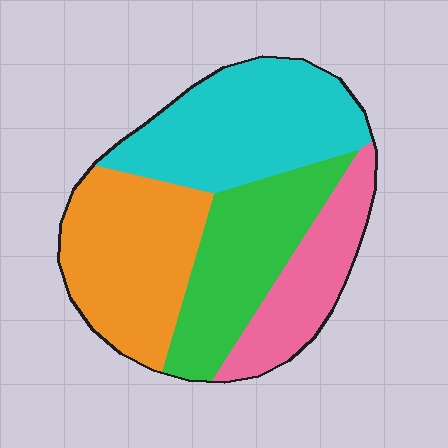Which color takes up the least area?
Pink, at roughly 20%.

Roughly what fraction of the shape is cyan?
Cyan covers roughly 30% of the shape.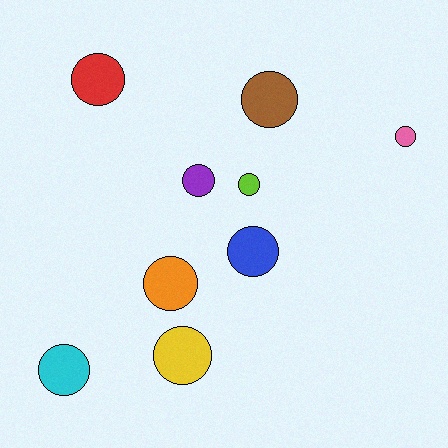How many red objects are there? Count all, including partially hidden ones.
There is 1 red object.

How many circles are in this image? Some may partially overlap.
There are 9 circles.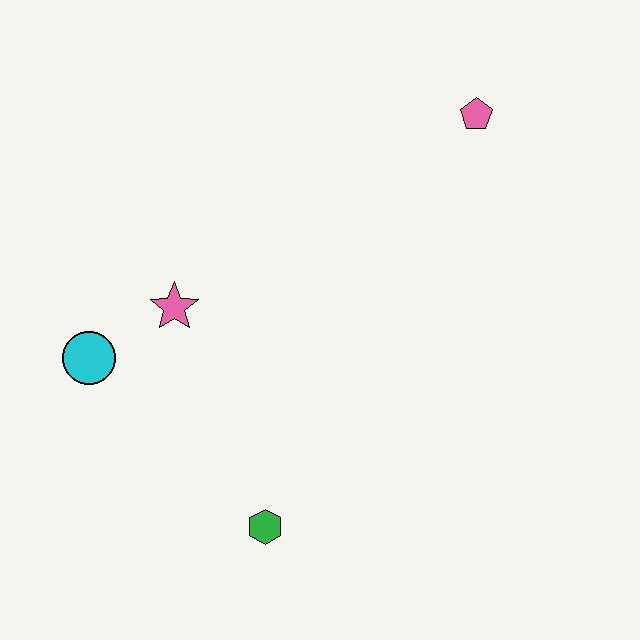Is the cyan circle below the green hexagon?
No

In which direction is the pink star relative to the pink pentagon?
The pink star is to the left of the pink pentagon.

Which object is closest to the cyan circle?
The pink star is closest to the cyan circle.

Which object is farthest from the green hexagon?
The pink pentagon is farthest from the green hexagon.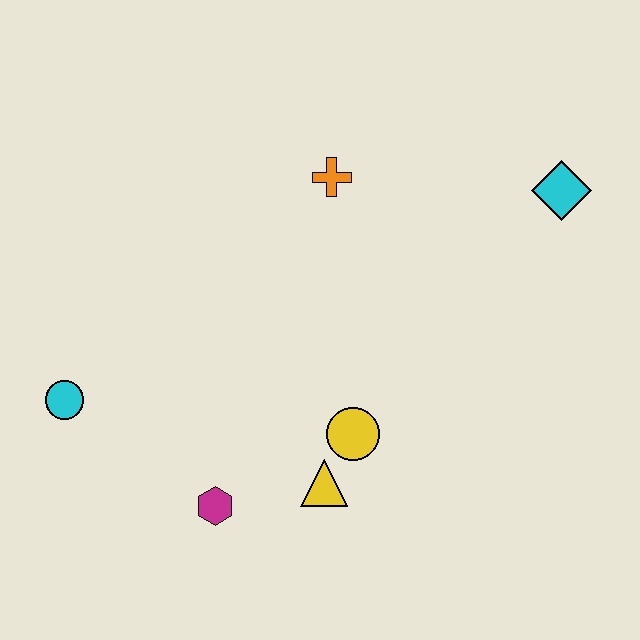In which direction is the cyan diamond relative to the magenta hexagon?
The cyan diamond is to the right of the magenta hexagon.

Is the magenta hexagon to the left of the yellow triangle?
Yes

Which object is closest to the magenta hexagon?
The yellow triangle is closest to the magenta hexagon.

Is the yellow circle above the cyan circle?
No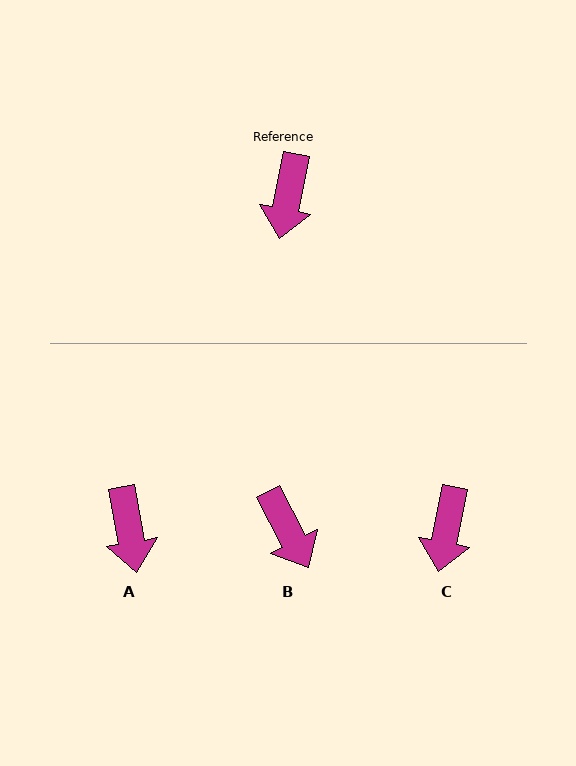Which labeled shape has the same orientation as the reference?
C.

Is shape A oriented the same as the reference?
No, it is off by about 21 degrees.